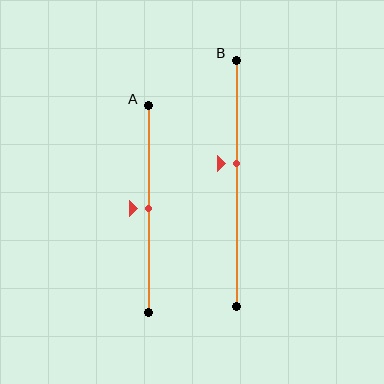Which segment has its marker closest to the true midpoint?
Segment A has its marker closest to the true midpoint.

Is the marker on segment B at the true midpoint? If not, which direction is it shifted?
No, the marker on segment B is shifted upward by about 8% of the segment length.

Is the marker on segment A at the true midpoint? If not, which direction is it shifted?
Yes, the marker on segment A is at the true midpoint.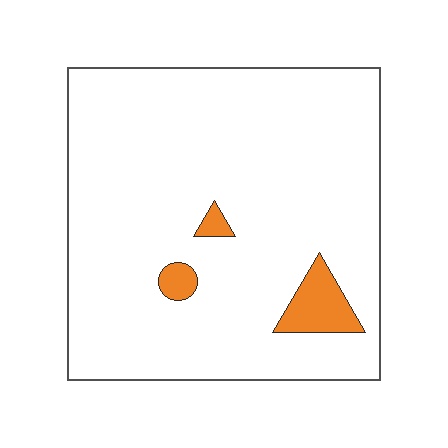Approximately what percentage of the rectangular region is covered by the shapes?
Approximately 5%.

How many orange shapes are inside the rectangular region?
3.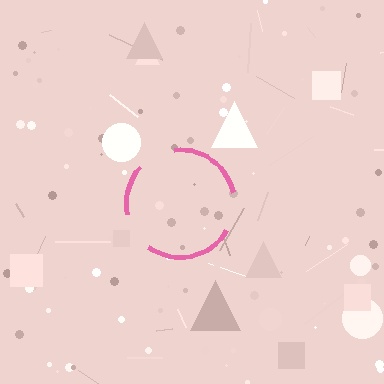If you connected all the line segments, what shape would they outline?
They would outline a circle.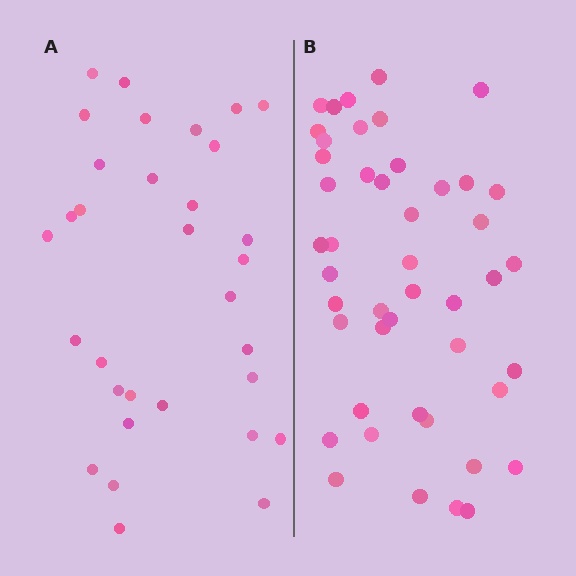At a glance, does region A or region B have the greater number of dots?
Region B (the right region) has more dots.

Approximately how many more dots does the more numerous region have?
Region B has approximately 15 more dots than region A.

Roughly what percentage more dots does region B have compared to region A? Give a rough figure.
About 45% more.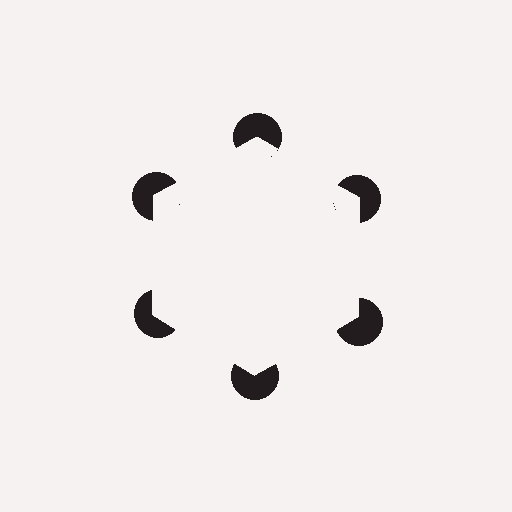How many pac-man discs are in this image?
There are 6 — one at each vertex of the illusory hexagon.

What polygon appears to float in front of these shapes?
An illusory hexagon — its edges are inferred from the aligned wedge cuts in the pac-man discs, not physically drawn.